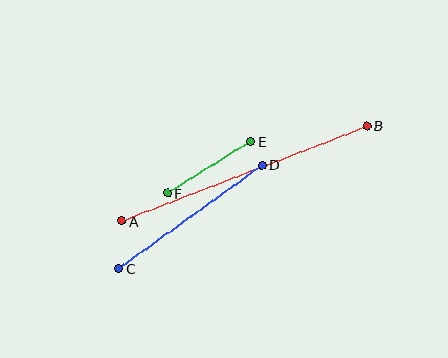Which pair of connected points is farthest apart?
Points A and B are farthest apart.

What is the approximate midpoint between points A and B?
The midpoint is at approximately (244, 173) pixels.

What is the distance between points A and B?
The distance is approximately 263 pixels.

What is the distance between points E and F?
The distance is approximately 98 pixels.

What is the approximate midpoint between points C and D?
The midpoint is at approximately (190, 217) pixels.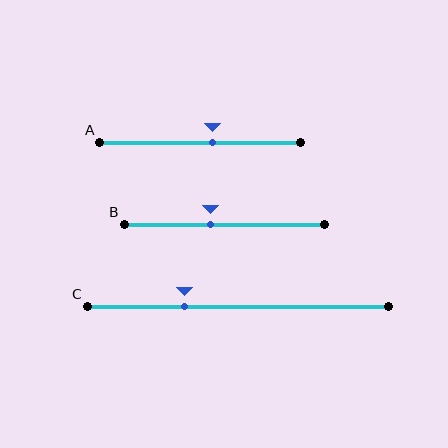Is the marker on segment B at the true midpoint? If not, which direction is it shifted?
No, the marker on segment B is shifted to the left by about 7% of the segment length.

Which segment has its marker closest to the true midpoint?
Segment A has its marker closest to the true midpoint.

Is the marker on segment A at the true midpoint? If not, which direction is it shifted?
No, the marker on segment A is shifted to the right by about 6% of the segment length.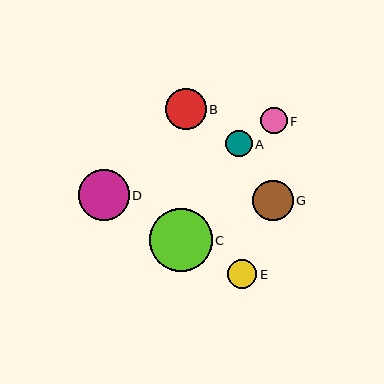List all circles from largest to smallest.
From largest to smallest: C, D, B, G, E, A, F.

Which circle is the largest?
Circle C is the largest with a size of approximately 63 pixels.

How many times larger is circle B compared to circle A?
Circle B is approximately 1.5 times the size of circle A.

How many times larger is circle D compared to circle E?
Circle D is approximately 1.8 times the size of circle E.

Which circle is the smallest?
Circle F is the smallest with a size of approximately 26 pixels.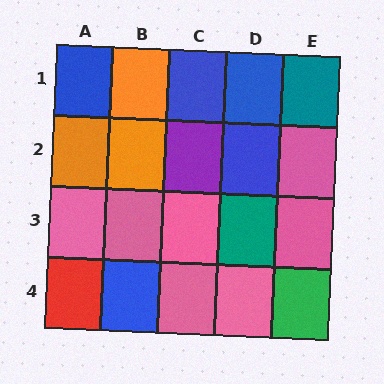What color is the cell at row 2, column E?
Pink.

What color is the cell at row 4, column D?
Pink.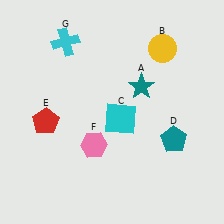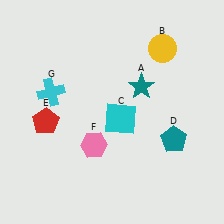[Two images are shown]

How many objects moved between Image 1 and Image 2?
1 object moved between the two images.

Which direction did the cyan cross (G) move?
The cyan cross (G) moved down.